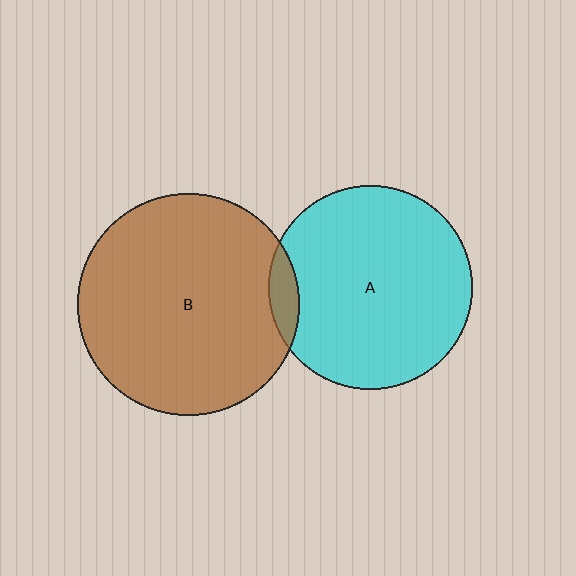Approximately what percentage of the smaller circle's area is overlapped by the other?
Approximately 5%.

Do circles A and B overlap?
Yes.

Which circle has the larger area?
Circle B (brown).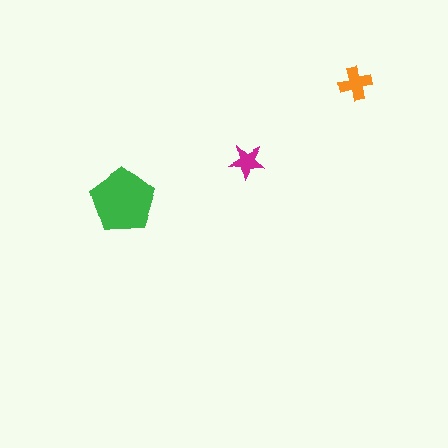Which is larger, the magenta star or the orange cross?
The orange cross.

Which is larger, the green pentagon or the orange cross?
The green pentagon.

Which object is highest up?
The orange cross is topmost.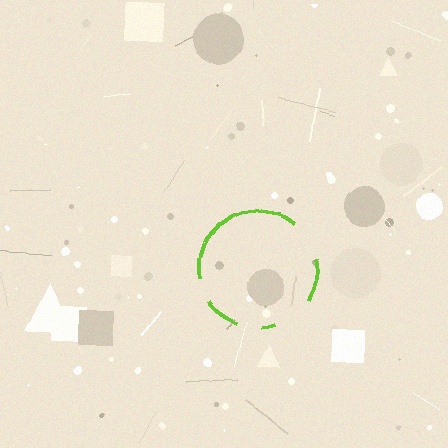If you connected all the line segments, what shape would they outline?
They would outline a circle.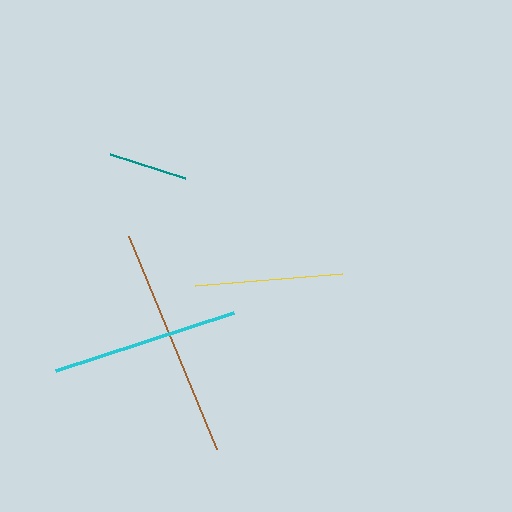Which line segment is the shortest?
The teal line is the shortest at approximately 79 pixels.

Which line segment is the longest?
The brown line is the longest at approximately 231 pixels.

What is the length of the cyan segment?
The cyan segment is approximately 187 pixels long.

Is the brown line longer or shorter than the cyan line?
The brown line is longer than the cyan line.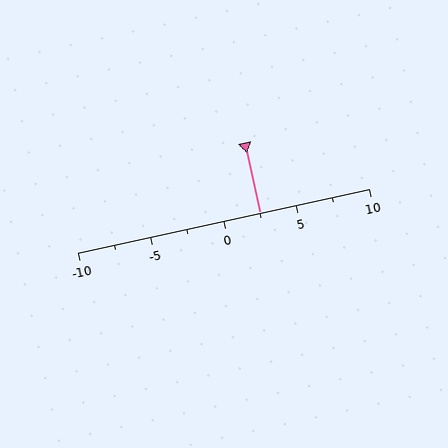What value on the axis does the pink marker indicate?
The marker indicates approximately 2.5.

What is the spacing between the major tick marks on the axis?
The major ticks are spaced 5 apart.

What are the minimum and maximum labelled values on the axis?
The axis runs from -10 to 10.